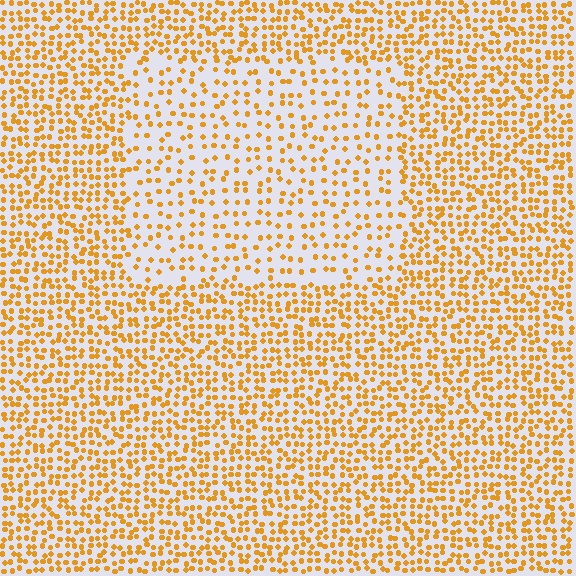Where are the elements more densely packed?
The elements are more densely packed outside the rectangle boundary.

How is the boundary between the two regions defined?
The boundary is defined by a change in element density (approximately 2.0x ratio). All elements are the same color, size, and shape.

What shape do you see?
I see a rectangle.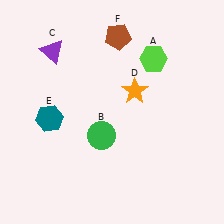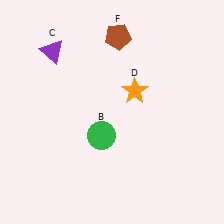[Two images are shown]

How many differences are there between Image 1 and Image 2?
There are 2 differences between the two images.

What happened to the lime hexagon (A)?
The lime hexagon (A) was removed in Image 2. It was in the top-right area of Image 1.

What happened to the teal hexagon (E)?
The teal hexagon (E) was removed in Image 2. It was in the bottom-left area of Image 1.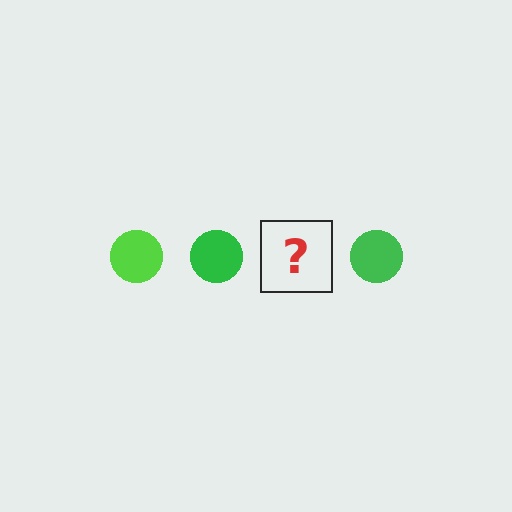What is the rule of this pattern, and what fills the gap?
The rule is that the pattern cycles through lime, green circles. The gap should be filled with a lime circle.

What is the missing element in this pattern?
The missing element is a lime circle.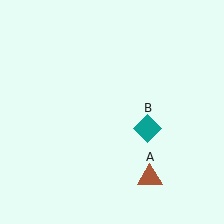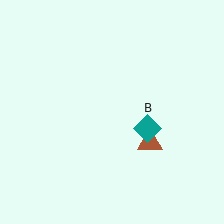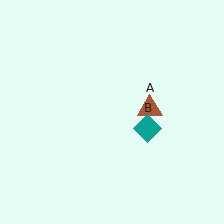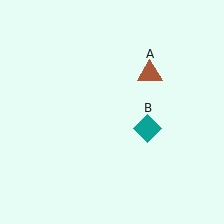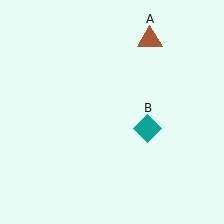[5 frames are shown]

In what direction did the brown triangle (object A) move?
The brown triangle (object A) moved up.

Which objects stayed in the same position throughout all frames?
Teal diamond (object B) remained stationary.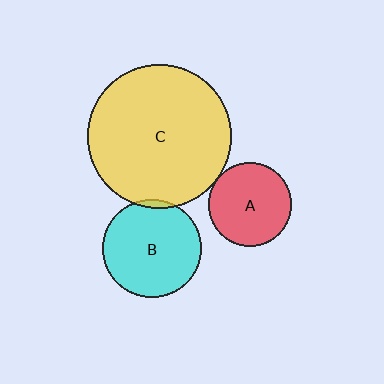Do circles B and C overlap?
Yes.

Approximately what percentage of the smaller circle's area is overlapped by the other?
Approximately 5%.